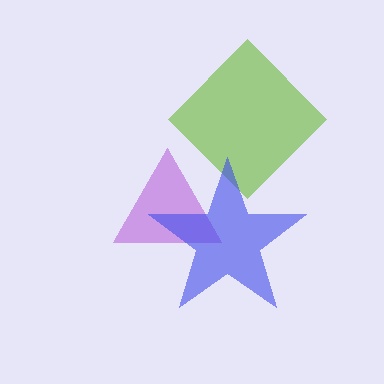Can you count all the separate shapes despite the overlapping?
Yes, there are 3 separate shapes.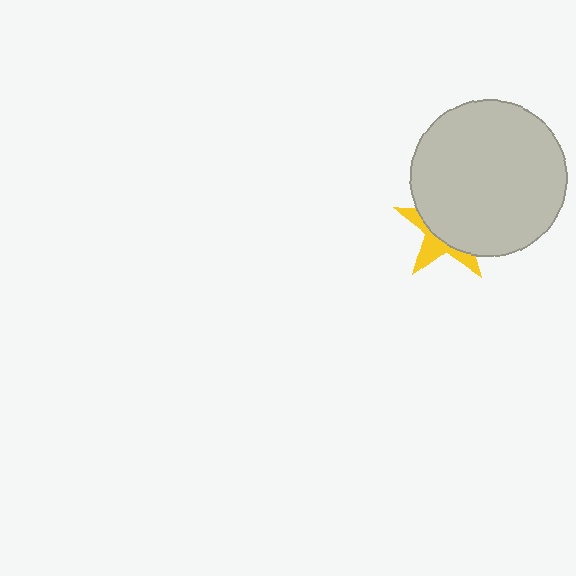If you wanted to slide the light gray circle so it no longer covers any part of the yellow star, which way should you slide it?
Slide it toward the upper-right — that is the most direct way to separate the two shapes.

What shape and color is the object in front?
The object in front is a light gray circle.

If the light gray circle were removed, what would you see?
You would see the complete yellow star.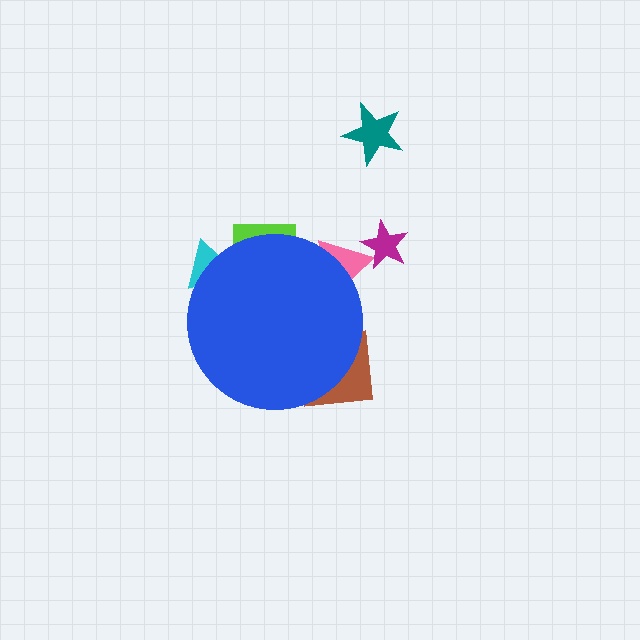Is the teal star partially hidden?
No, the teal star is fully visible.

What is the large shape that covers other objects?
A blue circle.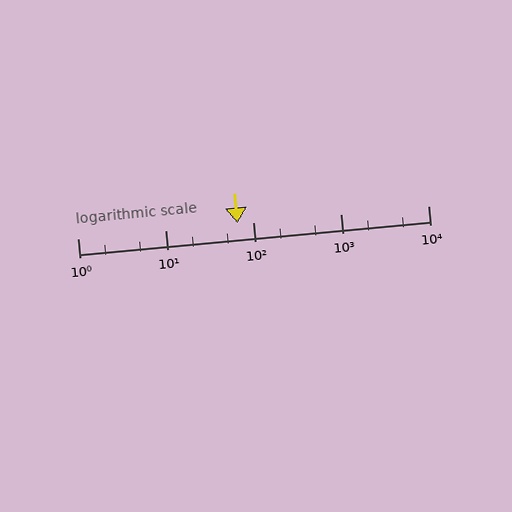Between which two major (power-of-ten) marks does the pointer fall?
The pointer is between 10 and 100.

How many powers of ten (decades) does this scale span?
The scale spans 4 decades, from 1 to 10000.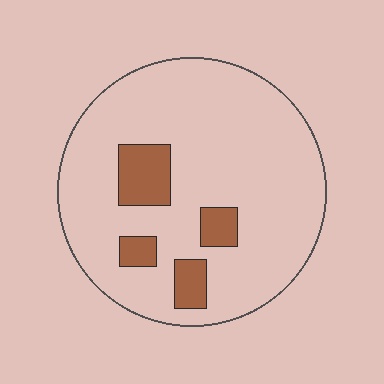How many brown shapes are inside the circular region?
4.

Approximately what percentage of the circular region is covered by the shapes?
Approximately 15%.